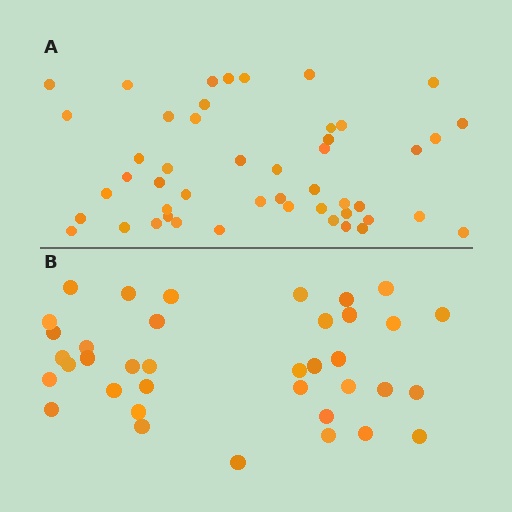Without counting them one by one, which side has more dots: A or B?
Region A (the top region) has more dots.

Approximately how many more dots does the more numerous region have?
Region A has roughly 12 or so more dots than region B.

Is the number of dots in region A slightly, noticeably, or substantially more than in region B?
Region A has noticeably more, but not dramatically so. The ratio is roughly 1.3 to 1.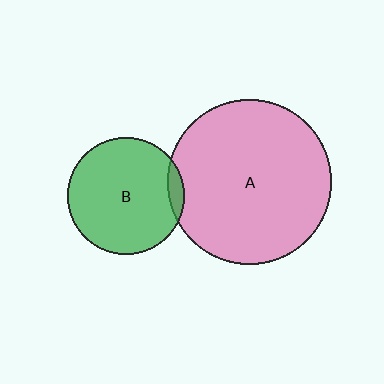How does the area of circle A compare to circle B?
Approximately 2.0 times.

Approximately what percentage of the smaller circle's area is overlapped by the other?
Approximately 5%.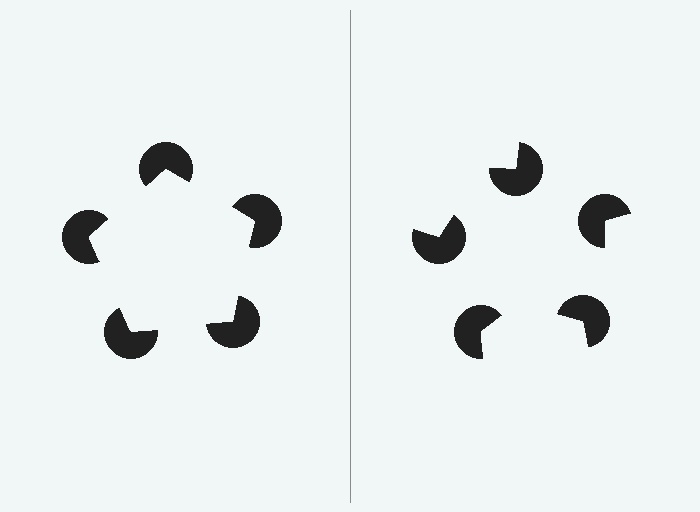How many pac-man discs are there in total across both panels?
10 — 5 on each side.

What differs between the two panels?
The pac-man discs are positioned identically on both sides; only the wedge orientations differ. On the left they align to a pentagon; on the right they are misaligned.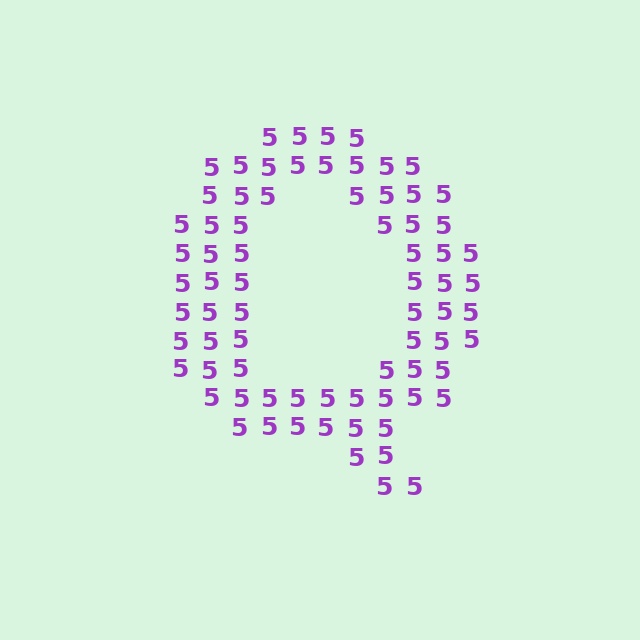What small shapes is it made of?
It is made of small digit 5's.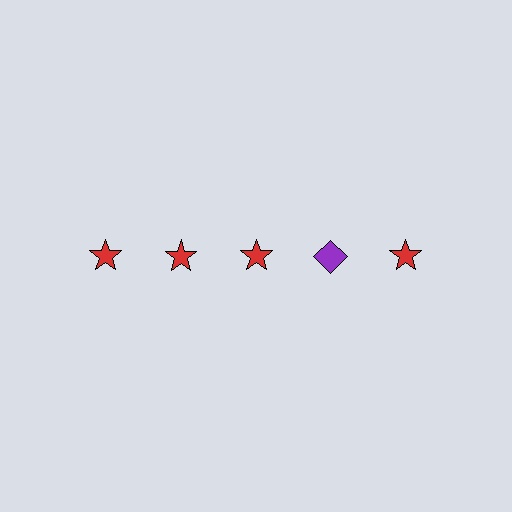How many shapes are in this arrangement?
There are 5 shapes arranged in a grid pattern.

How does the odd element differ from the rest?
It differs in both color (purple instead of red) and shape (diamond instead of star).